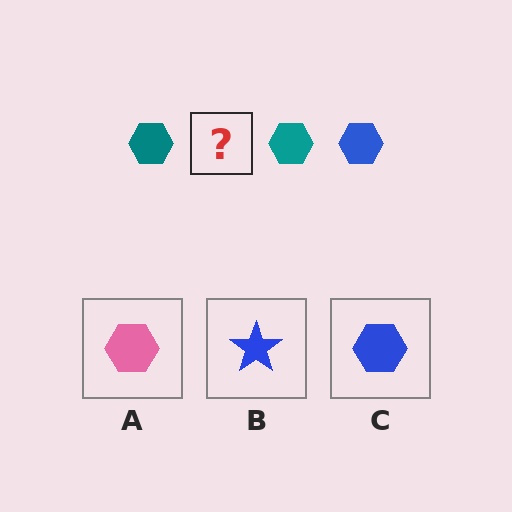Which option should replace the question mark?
Option C.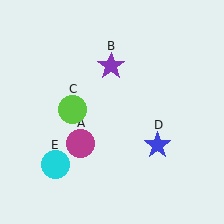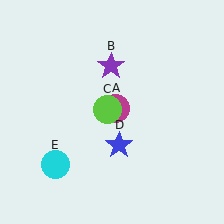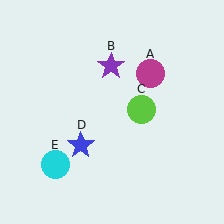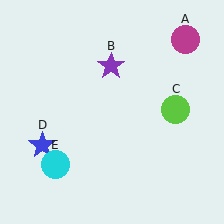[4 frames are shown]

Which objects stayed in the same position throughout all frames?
Purple star (object B) and cyan circle (object E) remained stationary.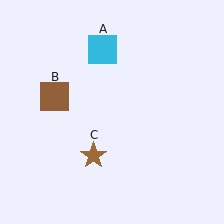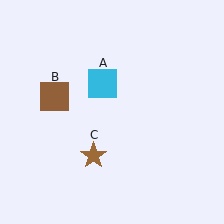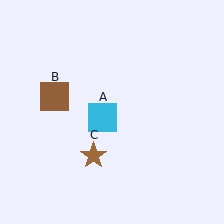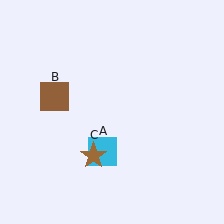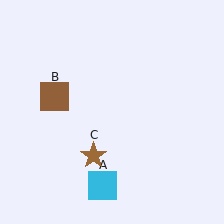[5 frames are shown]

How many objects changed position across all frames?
1 object changed position: cyan square (object A).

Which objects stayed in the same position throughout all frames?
Brown square (object B) and brown star (object C) remained stationary.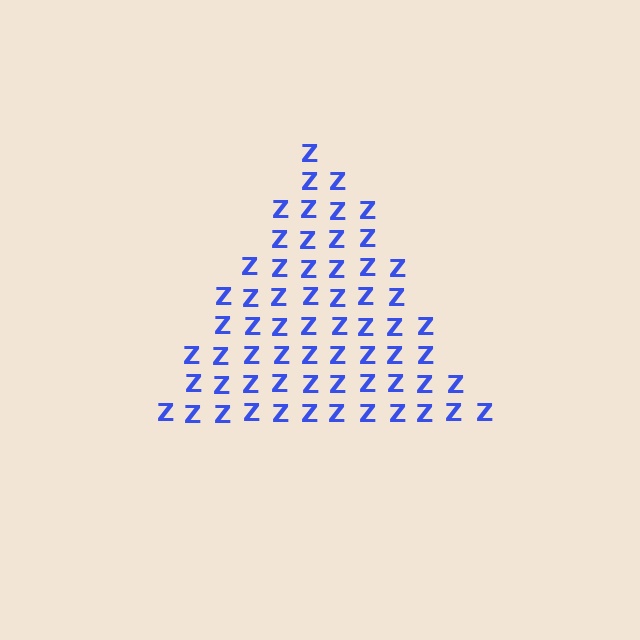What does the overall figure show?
The overall figure shows a triangle.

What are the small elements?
The small elements are letter Z's.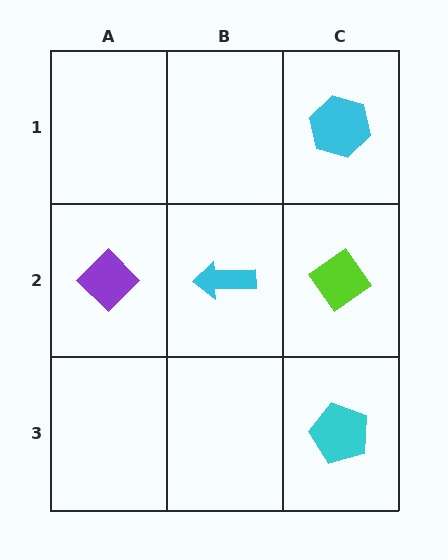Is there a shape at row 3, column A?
No, that cell is empty.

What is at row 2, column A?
A purple diamond.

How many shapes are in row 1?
1 shape.